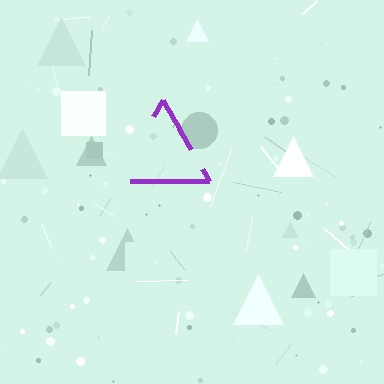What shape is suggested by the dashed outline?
The dashed outline suggests a triangle.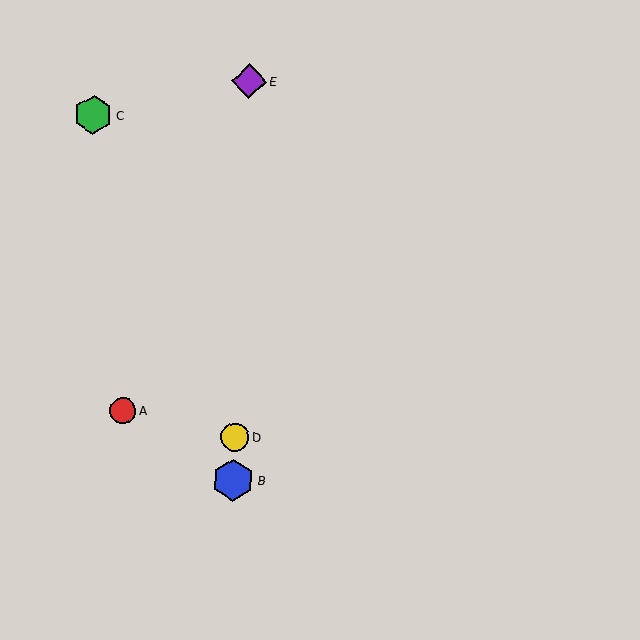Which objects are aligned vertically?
Objects B, D, E are aligned vertically.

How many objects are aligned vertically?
3 objects (B, D, E) are aligned vertically.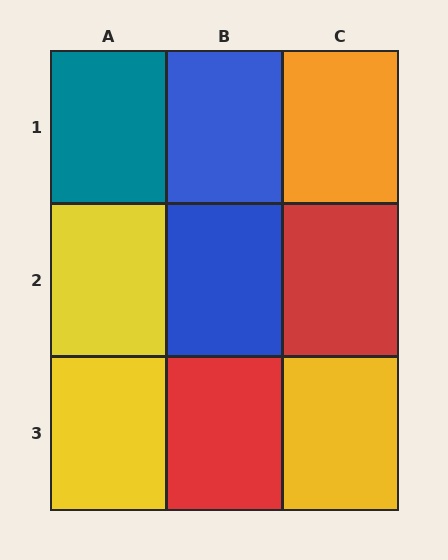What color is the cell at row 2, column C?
Red.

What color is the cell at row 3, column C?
Yellow.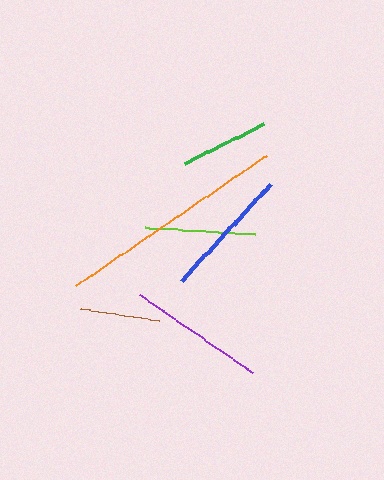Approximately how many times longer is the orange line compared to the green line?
The orange line is approximately 2.6 times the length of the green line.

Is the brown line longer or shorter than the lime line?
The lime line is longer than the brown line.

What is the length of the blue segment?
The blue segment is approximately 133 pixels long.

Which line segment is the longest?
The orange line is the longest at approximately 231 pixels.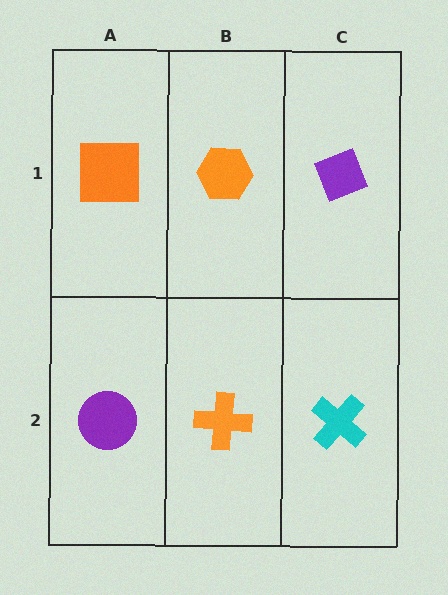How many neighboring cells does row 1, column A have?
2.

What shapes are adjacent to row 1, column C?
A cyan cross (row 2, column C), an orange hexagon (row 1, column B).